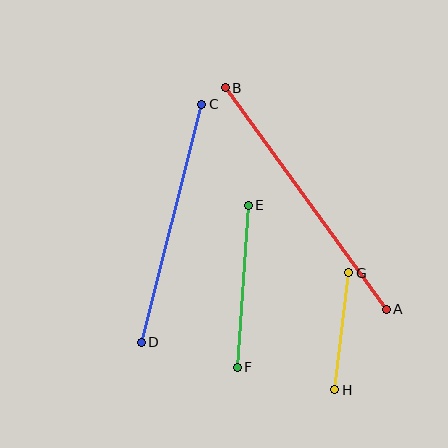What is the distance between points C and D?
The distance is approximately 246 pixels.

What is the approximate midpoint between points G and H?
The midpoint is at approximately (342, 331) pixels.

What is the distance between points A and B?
The distance is approximately 274 pixels.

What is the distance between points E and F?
The distance is approximately 162 pixels.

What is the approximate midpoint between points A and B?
The midpoint is at approximately (306, 199) pixels.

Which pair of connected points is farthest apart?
Points A and B are farthest apart.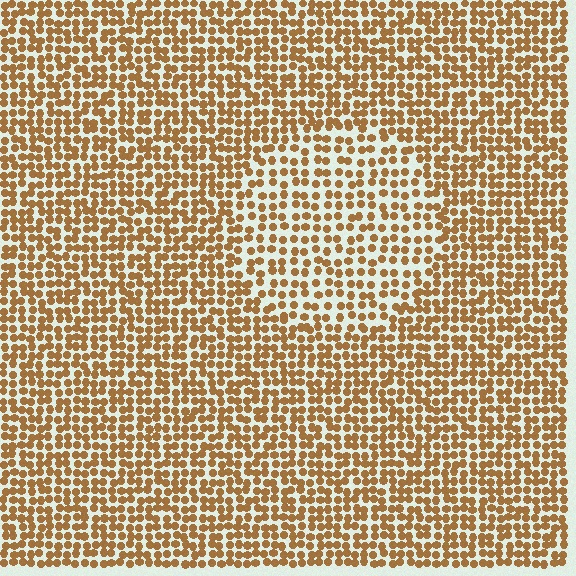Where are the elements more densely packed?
The elements are more densely packed outside the circle boundary.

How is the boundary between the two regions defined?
The boundary is defined by a change in element density (approximately 1.5x ratio). All elements are the same color, size, and shape.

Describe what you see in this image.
The image contains small brown elements arranged at two different densities. A circle-shaped region is visible where the elements are less densely packed than the surrounding area.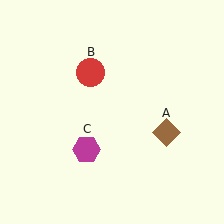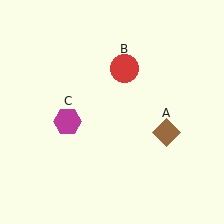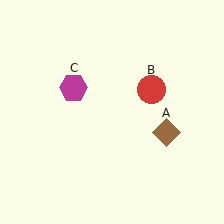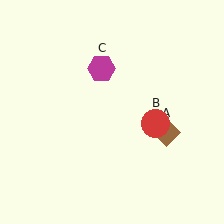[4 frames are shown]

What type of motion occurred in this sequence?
The red circle (object B), magenta hexagon (object C) rotated clockwise around the center of the scene.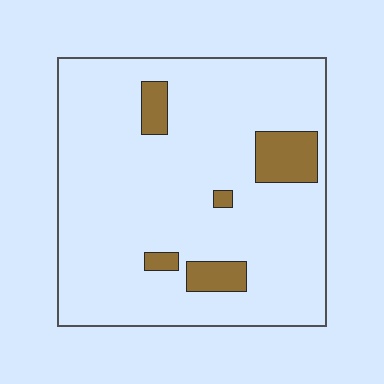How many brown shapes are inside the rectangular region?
5.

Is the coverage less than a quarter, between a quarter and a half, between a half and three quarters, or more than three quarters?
Less than a quarter.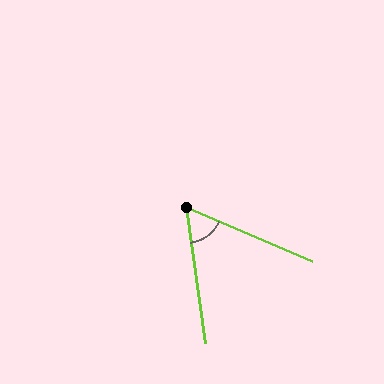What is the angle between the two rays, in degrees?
Approximately 59 degrees.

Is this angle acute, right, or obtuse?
It is acute.